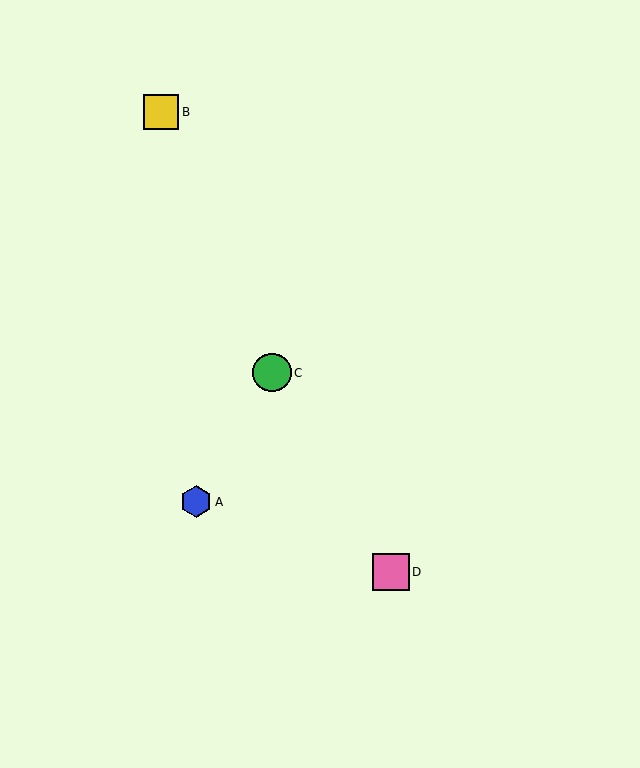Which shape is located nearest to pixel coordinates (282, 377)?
The green circle (labeled C) at (272, 373) is nearest to that location.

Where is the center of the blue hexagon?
The center of the blue hexagon is at (196, 502).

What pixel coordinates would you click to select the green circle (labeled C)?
Click at (272, 373) to select the green circle C.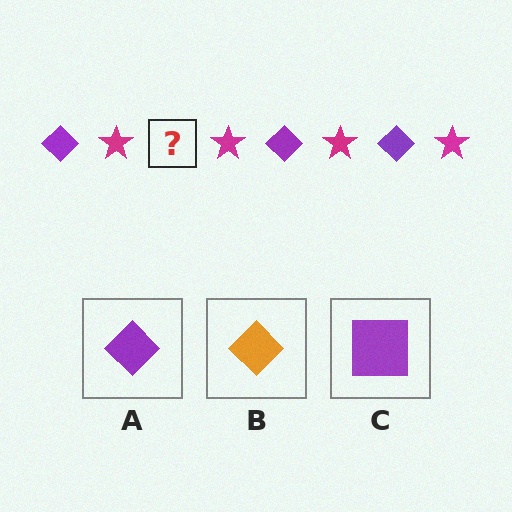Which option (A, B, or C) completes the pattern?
A.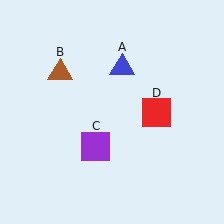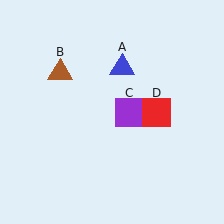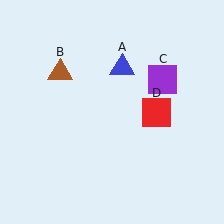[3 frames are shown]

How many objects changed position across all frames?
1 object changed position: purple square (object C).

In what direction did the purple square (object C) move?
The purple square (object C) moved up and to the right.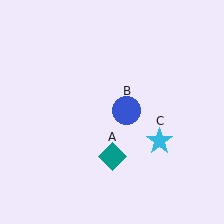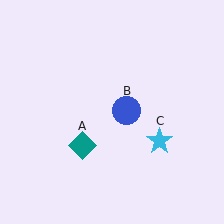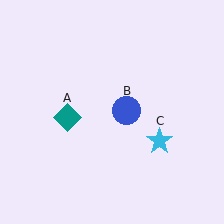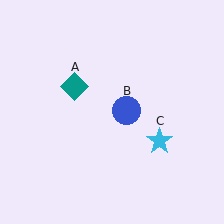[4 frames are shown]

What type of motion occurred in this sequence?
The teal diamond (object A) rotated clockwise around the center of the scene.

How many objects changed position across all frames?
1 object changed position: teal diamond (object A).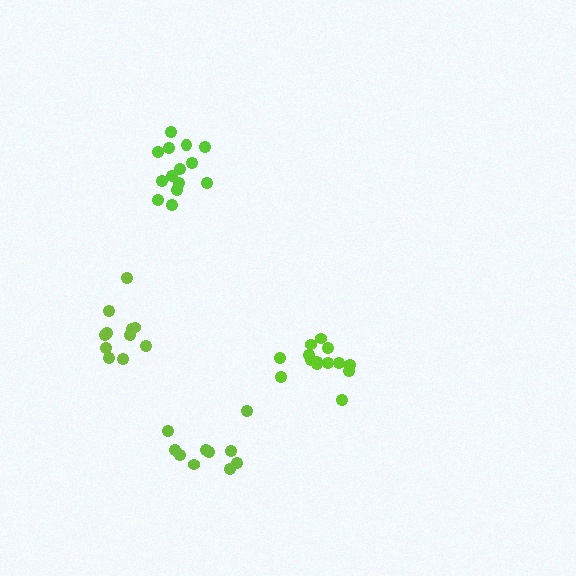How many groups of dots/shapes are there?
There are 4 groups.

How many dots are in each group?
Group 1: 14 dots, Group 2: 11 dots, Group 3: 14 dots, Group 4: 10 dots (49 total).